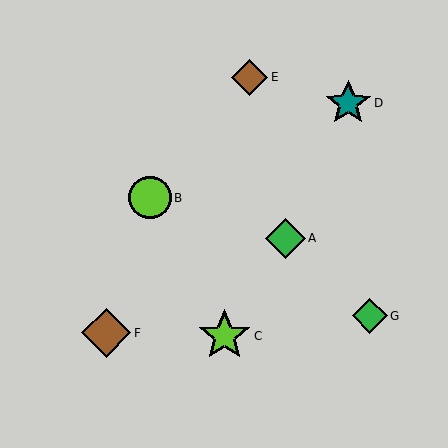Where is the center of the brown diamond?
The center of the brown diamond is at (250, 77).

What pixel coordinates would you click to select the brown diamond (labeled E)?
Click at (250, 77) to select the brown diamond E.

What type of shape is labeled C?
Shape C is a lime star.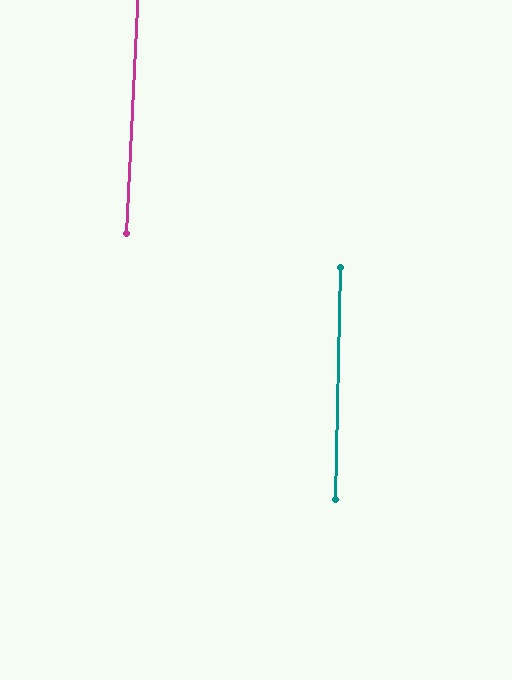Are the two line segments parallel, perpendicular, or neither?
Parallel — their directions differ by only 1.3°.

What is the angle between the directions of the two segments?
Approximately 1 degree.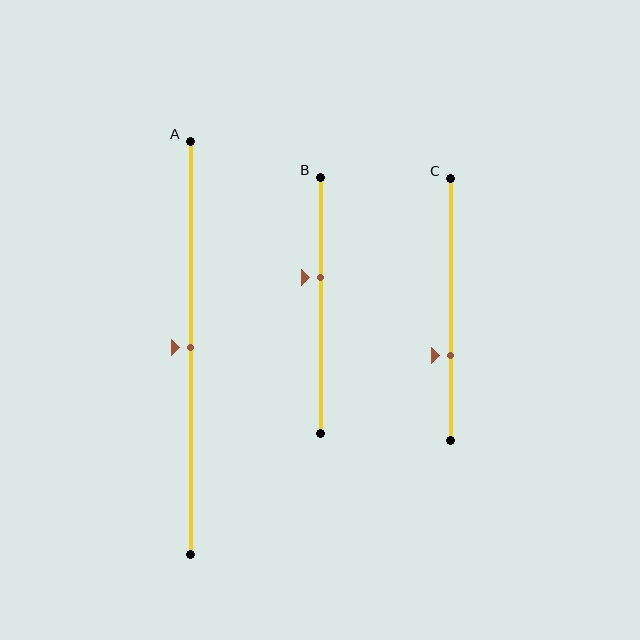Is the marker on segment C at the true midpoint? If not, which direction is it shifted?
No, the marker on segment C is shifted downward by about 18% of the segment length.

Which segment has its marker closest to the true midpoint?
Segment A has its marker closest to the true midpoint.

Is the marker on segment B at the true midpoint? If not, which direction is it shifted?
No, the marker on segment B is shifted upward by about 11% of the segment length.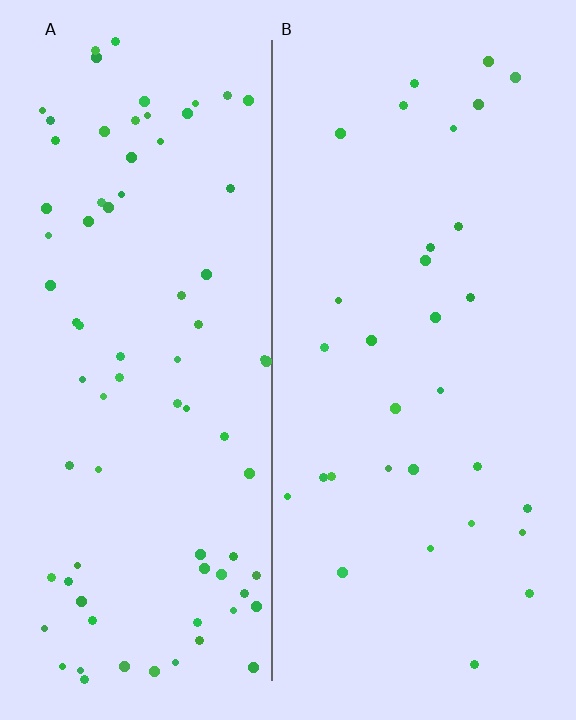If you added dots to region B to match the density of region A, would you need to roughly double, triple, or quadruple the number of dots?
Approximately double.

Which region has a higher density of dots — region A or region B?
A (the left).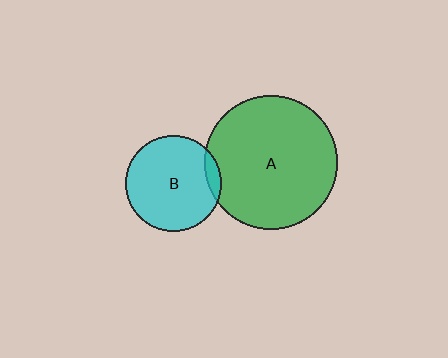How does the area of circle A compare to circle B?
Approximately 2.0 times.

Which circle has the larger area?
Circle A (green).